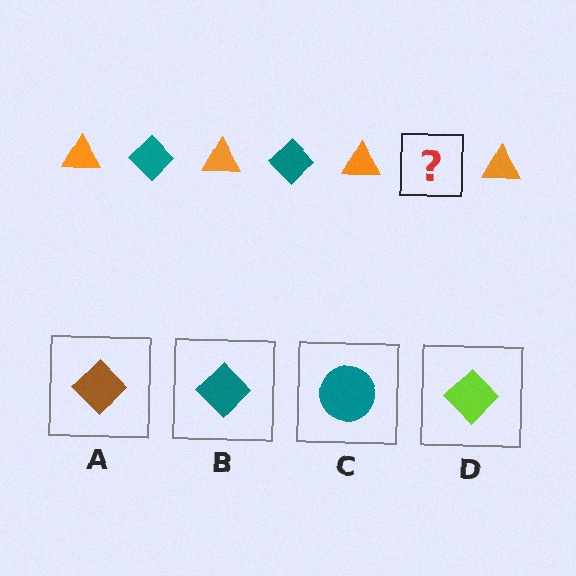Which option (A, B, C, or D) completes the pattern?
B.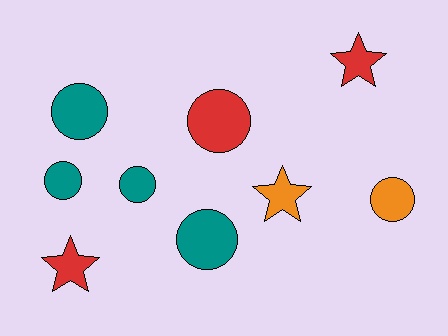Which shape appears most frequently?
Circle, with 6 objects.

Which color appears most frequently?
Teal, with 4 objects.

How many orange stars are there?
There is 1 orange star.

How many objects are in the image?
There are 9 objects.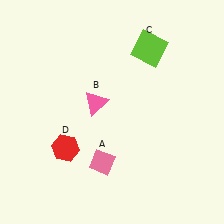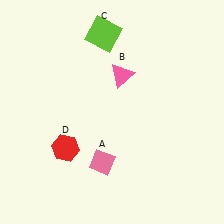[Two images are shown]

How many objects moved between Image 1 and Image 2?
2 objects moved between the two images.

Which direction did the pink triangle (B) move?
The pink triangle (B) moved up.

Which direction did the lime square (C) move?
The lime square (C) moved left.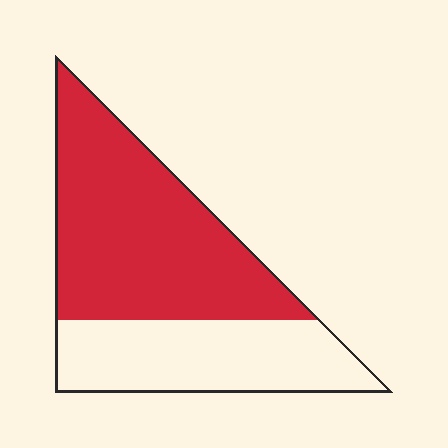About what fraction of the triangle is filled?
About five eighths (5/8).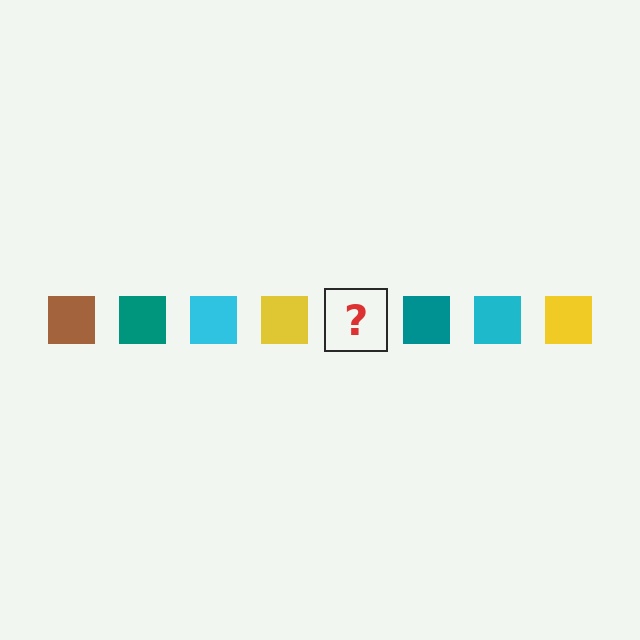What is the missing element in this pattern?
The missing element is a brown square.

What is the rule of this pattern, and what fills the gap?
The rule is that the pattern cycles through brown, teal, cyan, yellow squares. The gap should be filled with a brown square.